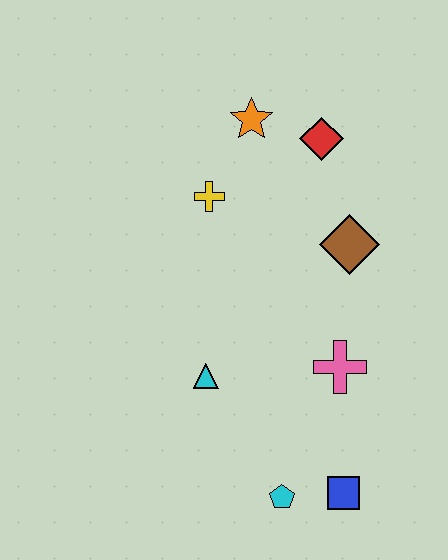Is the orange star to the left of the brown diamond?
Yes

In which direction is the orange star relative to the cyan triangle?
The orange star is above the cyan triangle.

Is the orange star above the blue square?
Yes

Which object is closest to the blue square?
The cyan pentagon is closest to the blue square.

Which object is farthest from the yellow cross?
The blue square is farthest from the yellow cross.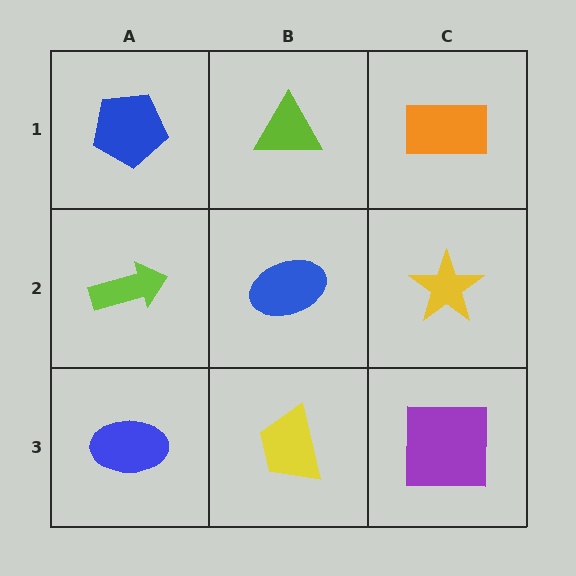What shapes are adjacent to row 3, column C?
A yellow star (row 2, column C), a yellow trapezoid (row 3, column B).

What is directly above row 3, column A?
A lime arrow.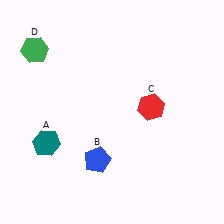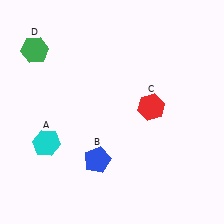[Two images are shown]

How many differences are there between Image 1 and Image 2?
There is 1 difference between the two images.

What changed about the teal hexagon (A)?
In Image 1, A is teal. In Image 2, it changed to cyan.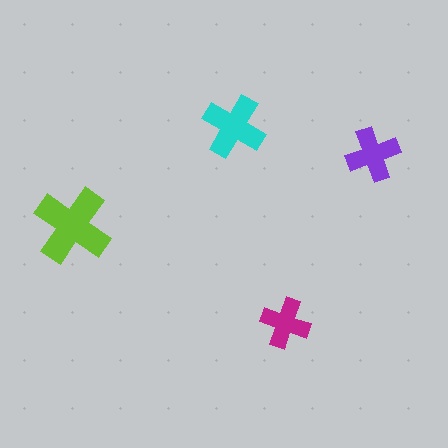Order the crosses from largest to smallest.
the lime one, the cyan one, the purple one, the magenta one.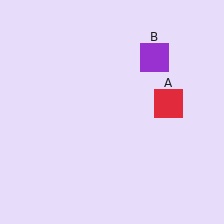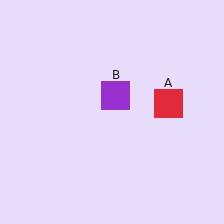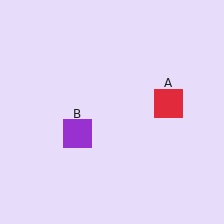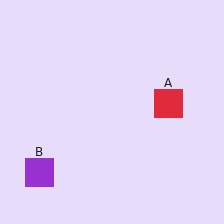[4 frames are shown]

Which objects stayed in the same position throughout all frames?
Red square (object A) remained stationary.